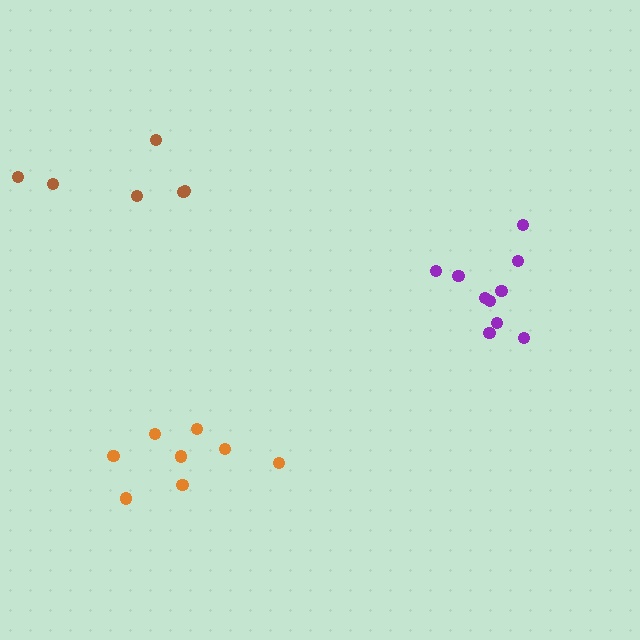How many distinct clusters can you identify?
There are 3 distinct clusters.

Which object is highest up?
The brown cluster is topmost.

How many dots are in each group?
Group 1: 10 dots, Group 2: 6 dots, Group 3: 8 dots (24 total).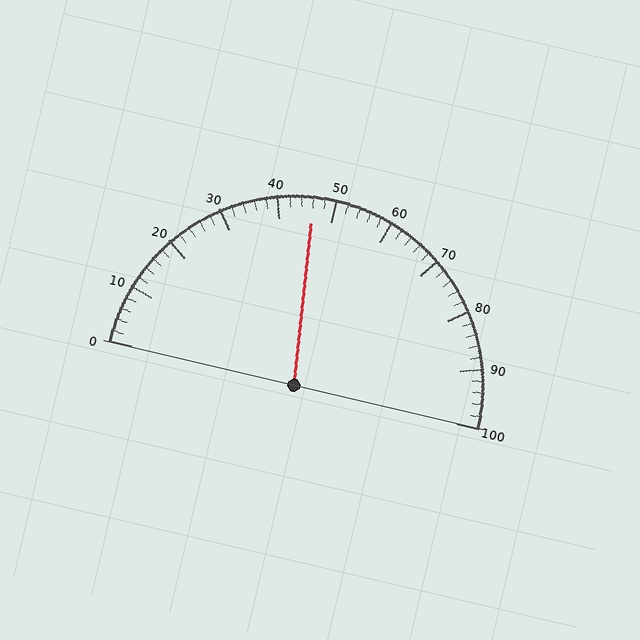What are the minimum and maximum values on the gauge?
The gauge ranges from 0 to 100.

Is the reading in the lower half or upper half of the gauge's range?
The reading is in the lower half of the range (0 to 100).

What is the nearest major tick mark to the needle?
The nearest major tick mark is 50.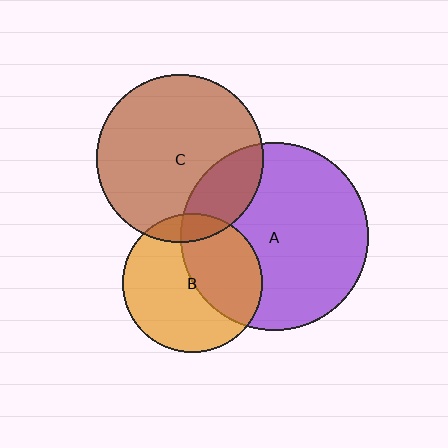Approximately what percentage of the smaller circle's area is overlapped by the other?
Approximately 10%.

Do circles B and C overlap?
Yes.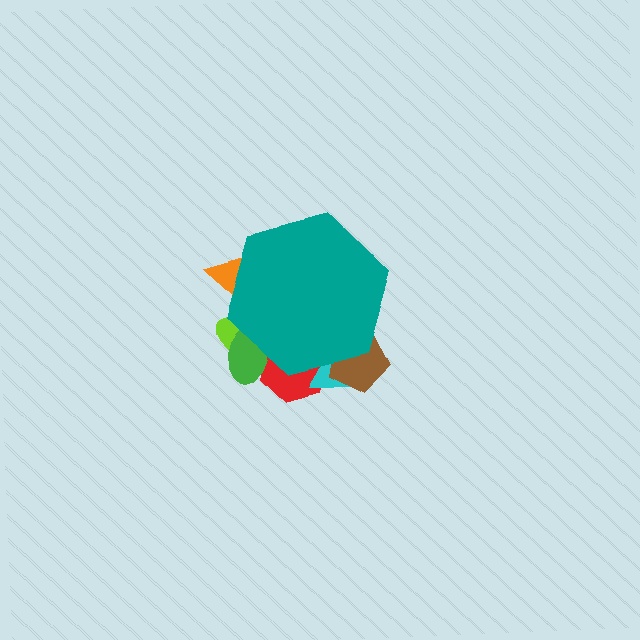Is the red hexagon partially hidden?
Yes, the red hexagon is partially hidden behind the teal hexagon.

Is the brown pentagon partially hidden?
Yes, the brown pentagon is partially hidden behind the teal hexagon.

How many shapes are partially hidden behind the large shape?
6 shapes are partially hidden.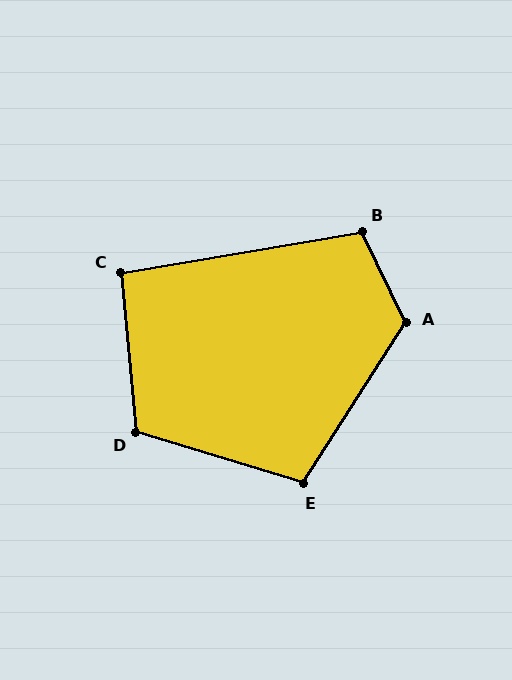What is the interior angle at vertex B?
Approximately 107 degrees (obtuse).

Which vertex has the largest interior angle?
A, at approximately 121 degrees.